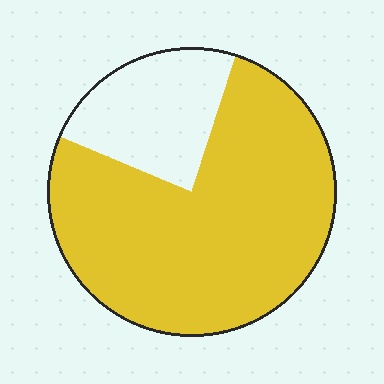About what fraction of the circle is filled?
About three quarters (3/4).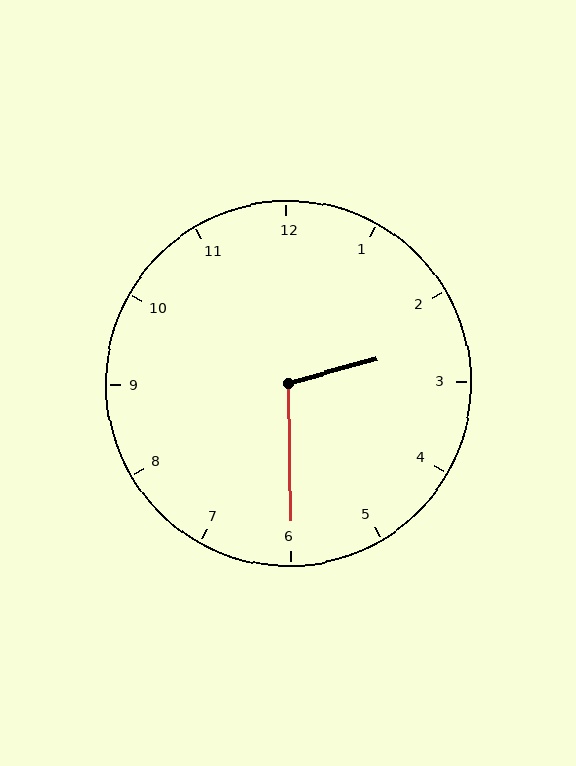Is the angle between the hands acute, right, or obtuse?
It is obtuse.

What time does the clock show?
2:30.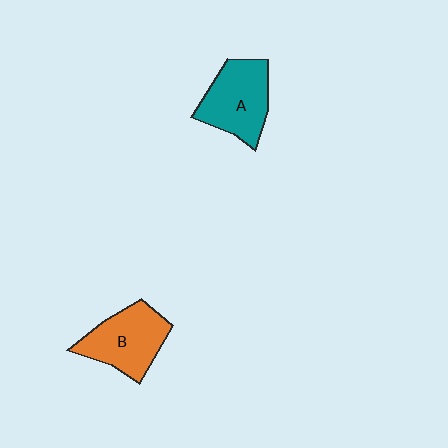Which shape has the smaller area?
Shape B (orange).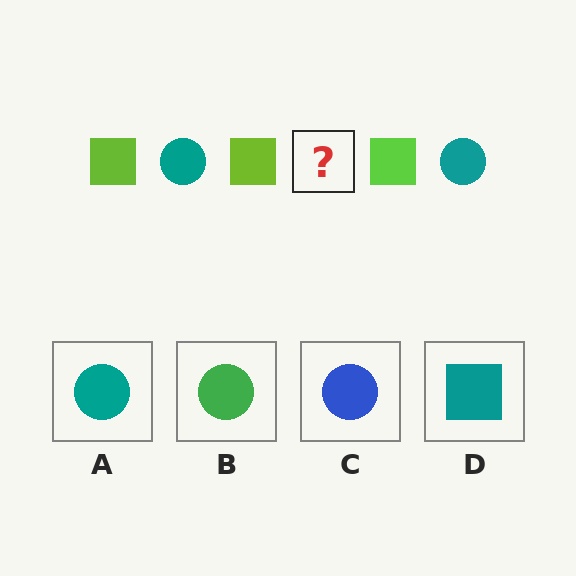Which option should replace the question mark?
Option A.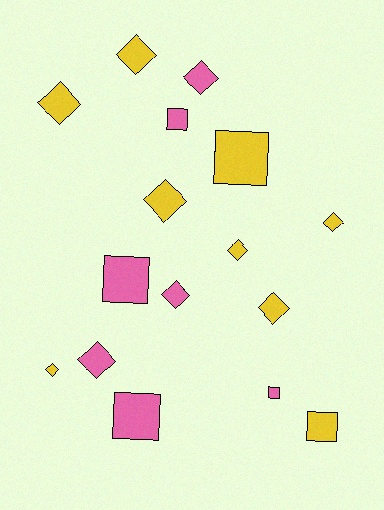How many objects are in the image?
There are 16 objects.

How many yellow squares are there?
There are 2 yellow squares.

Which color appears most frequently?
Yellow, with 9 objects.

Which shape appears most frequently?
Diamond, with 10 objects.